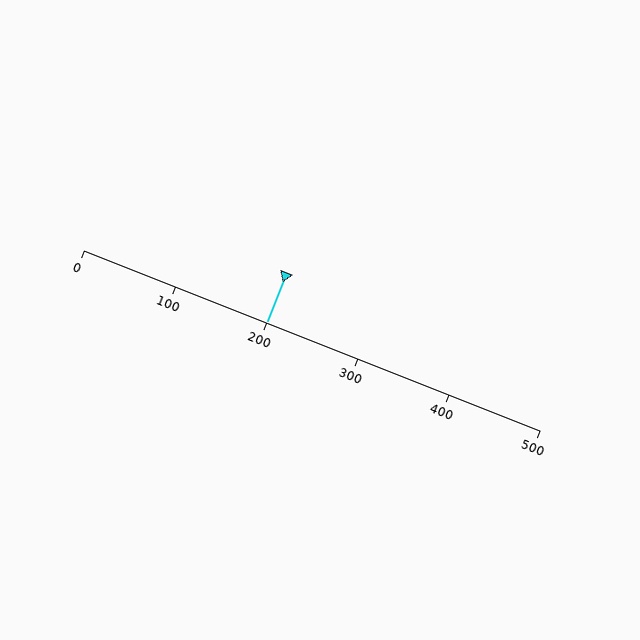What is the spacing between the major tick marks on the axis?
The major ticks are spaced 100 apart.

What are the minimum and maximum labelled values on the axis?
The axis runs from 0 to 500.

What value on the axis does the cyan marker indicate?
The marker indicates approximately 200.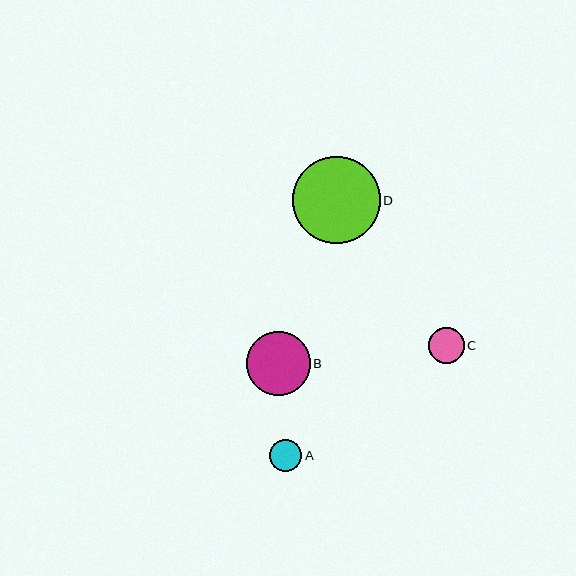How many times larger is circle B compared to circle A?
Circle B is approximately 2.0 times the size of circle A.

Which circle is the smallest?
Circle A is the smallest with a size of approximately 32 pixels.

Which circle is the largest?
Circle D is the largest with a size of approximately 88 pixels.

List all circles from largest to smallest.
From largest to smallest: D, B, C, A.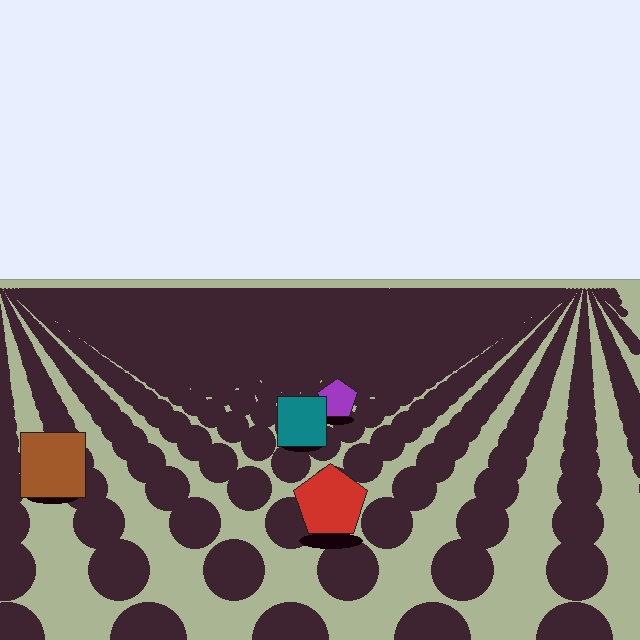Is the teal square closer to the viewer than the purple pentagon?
Yes. The teal square is closer — you can tell from the texture gradient: the ground texture is coarser near it.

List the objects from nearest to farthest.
From nearest to farthest: the red pentagon, the brown square, the teal square, the purple pentagon.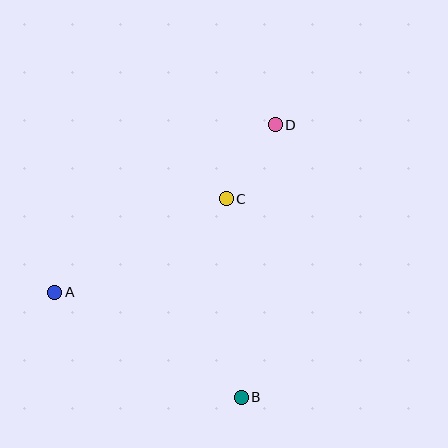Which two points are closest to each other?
Points C and D are closest to each other.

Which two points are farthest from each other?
Points A and D are farthest from each other.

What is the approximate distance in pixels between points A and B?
The distance between A and B is approximately 214 pixels.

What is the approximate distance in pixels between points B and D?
The distance between B and D is approximately 274 pixels.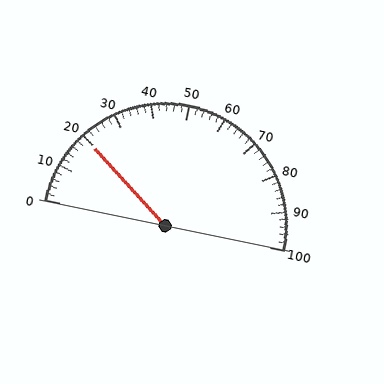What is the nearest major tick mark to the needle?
The nearest major tick mark is 20.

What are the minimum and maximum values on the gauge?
The gauge ranges from 0 to 100.